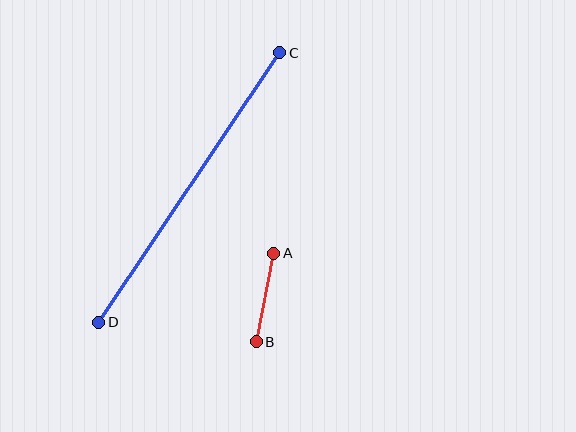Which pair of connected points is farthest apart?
Points C and D are farthest apart.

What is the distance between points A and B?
The distance is approximately 90 pixels.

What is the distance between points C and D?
The distance is approximately 325 pixels.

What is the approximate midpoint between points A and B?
The midpoint is at approximately (265, 297) pixels.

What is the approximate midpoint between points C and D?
The midpoint is at approximately (189, 188) pixels.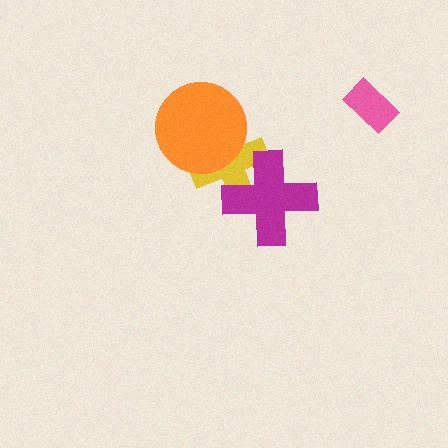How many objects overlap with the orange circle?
1 object overlaps with the orange circle.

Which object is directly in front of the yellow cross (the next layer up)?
The orange circle is directly in front of the yellow cross.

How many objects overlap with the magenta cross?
1 object overlaps with the magenta cross.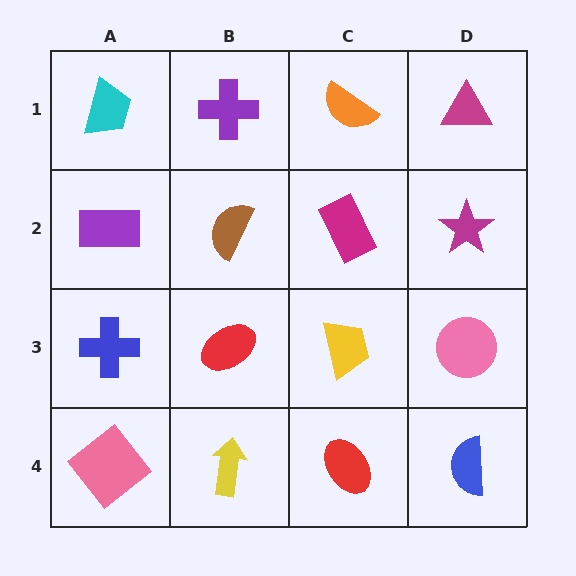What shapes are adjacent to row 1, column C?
A magenta rectangle (row 2, column C), a purple cross (row 1, column B), a magenta triangle (row 1, column D).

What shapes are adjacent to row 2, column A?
A cyan trapezoid (row 1, column A), a blue cross (row 3, column A), a brown semicircle (row 2, column B).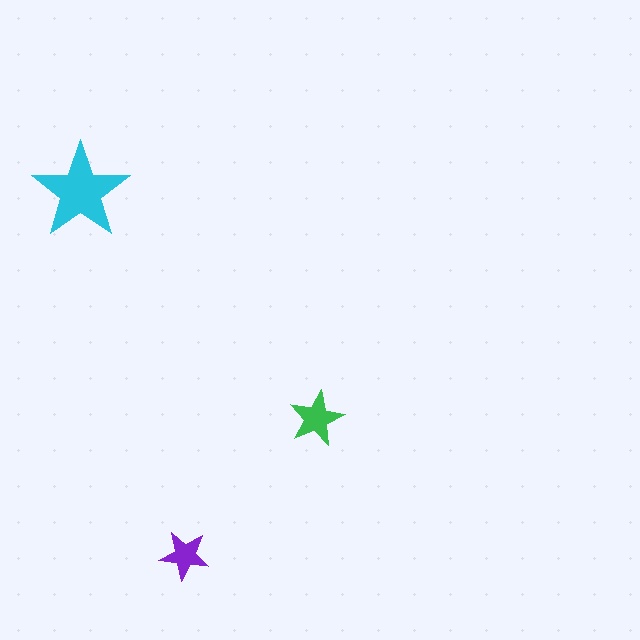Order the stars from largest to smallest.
the cyan one, the green one, the purple one.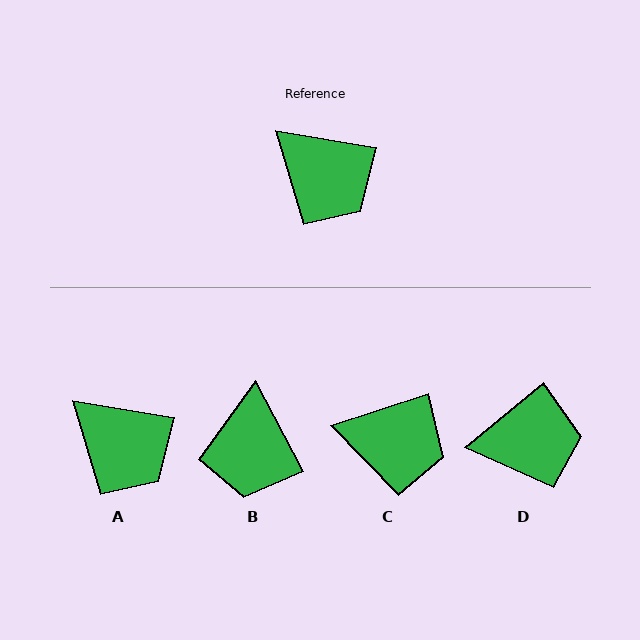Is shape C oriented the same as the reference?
No, it is off by about 28 degrees.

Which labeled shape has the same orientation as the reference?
A.